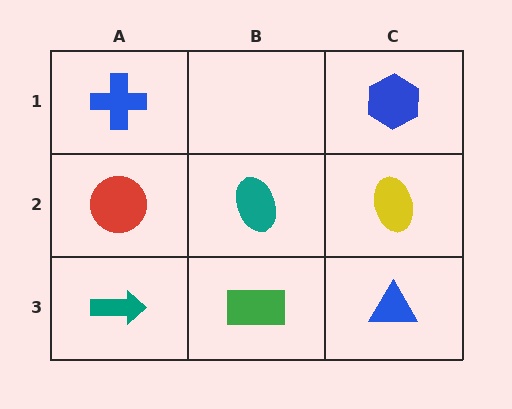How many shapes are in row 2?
3 shapes.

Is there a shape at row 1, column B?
No, that cell is empty.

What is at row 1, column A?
A blue cross.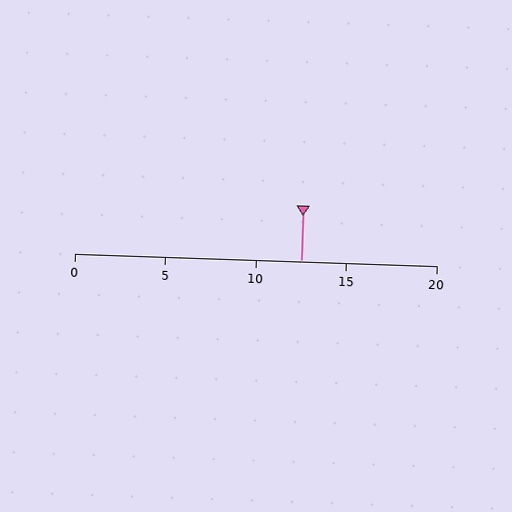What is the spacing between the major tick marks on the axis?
The major ticks are spaced 5 apart.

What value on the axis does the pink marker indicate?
The marker indicates approximately 12.5.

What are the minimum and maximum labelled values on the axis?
The axis runs from 0 to 20.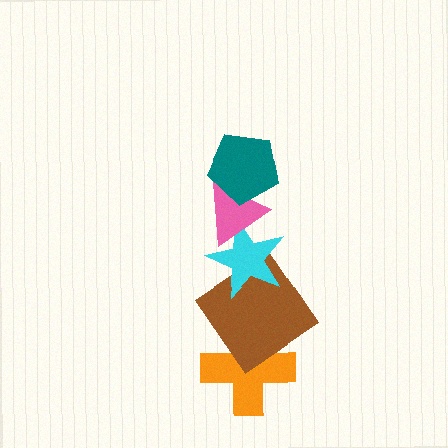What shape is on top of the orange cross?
The brown diamond is on top of the orange cross.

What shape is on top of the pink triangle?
The teal pentagon is on top of the pink triangle.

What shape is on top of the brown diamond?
The cyan star is on top of the brown diamond.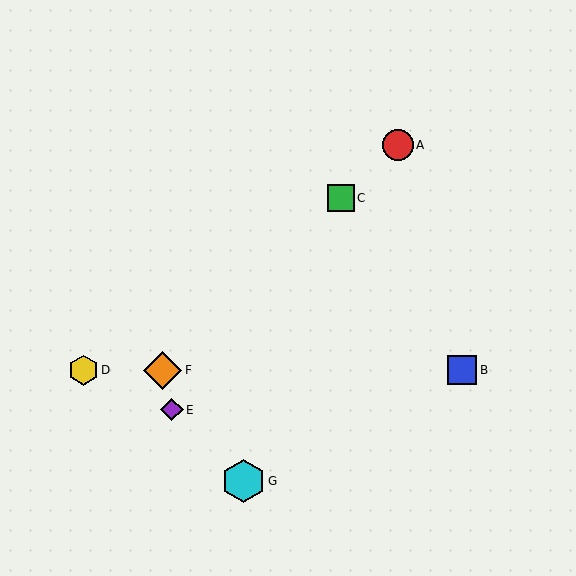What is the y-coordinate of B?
Object B is at y≈370.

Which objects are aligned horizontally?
Objects B, D, F are aligned horizontally.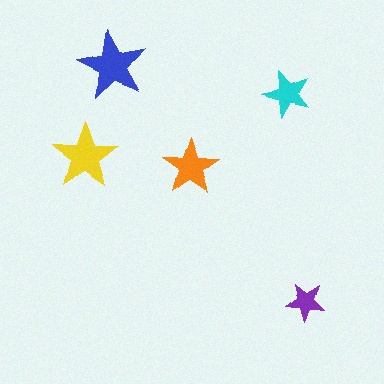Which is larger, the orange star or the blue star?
The blue one.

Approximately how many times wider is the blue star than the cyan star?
About 1.5 times wider.